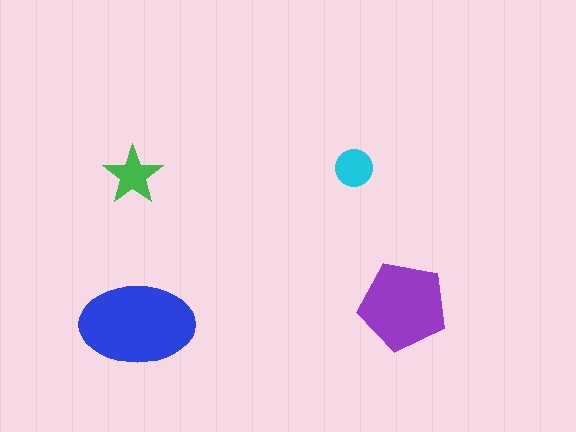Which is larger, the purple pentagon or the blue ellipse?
The blue ellipse.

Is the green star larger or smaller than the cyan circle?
Larger.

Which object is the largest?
The blue ellipse.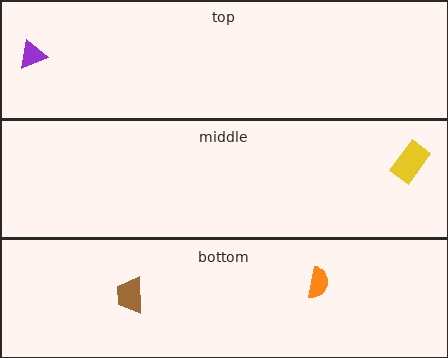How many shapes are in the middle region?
1.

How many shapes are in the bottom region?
2.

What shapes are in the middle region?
The yellow rectangle.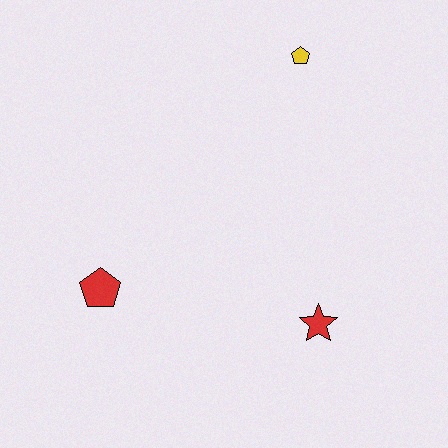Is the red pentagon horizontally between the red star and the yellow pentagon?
No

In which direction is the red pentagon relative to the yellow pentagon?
The red pentagon is below the yellow pentagon.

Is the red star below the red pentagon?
Yes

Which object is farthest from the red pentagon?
The yellow pentagon is farthest from the red pentagon.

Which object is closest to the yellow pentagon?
The red star is closest to the yellow pentagon.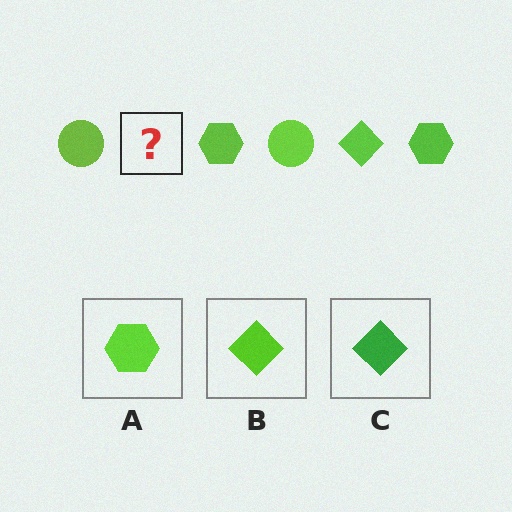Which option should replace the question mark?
Option B.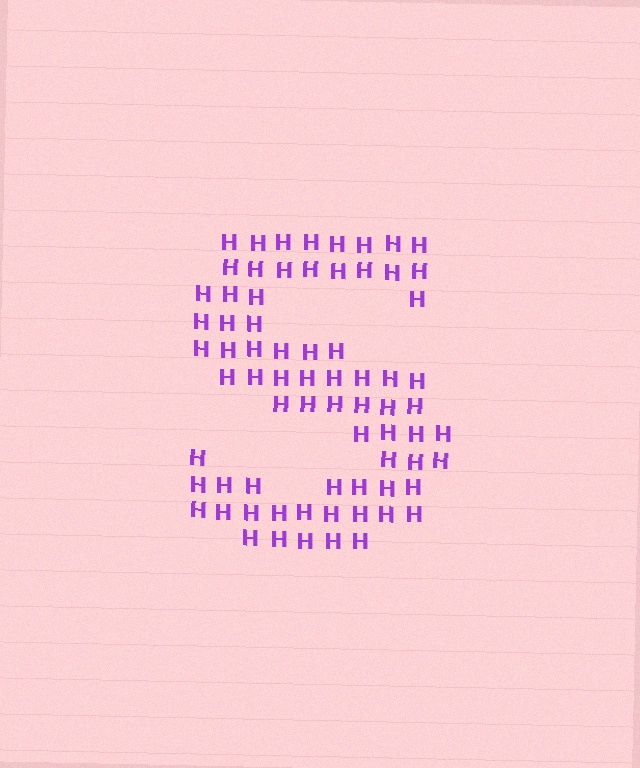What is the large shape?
The large shape is the letter S.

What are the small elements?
The small elements are letter H's.